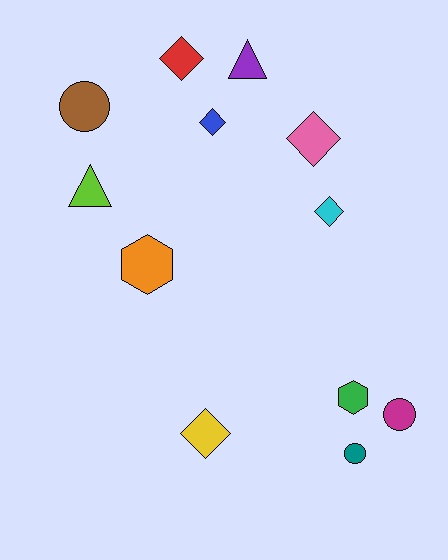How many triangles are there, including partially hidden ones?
There are 2 triangles.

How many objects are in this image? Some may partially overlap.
There are 12 objects.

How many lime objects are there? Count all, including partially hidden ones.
There is 1 lime object.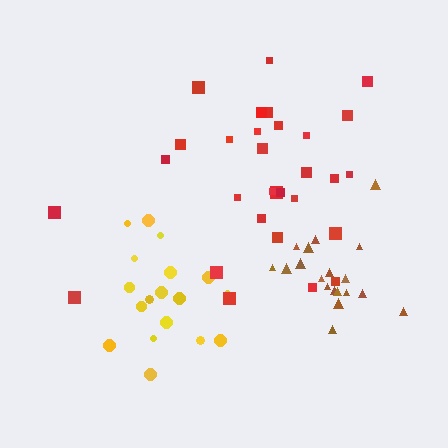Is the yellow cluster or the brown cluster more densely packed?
Brown.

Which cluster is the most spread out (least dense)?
Red.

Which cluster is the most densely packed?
Brown.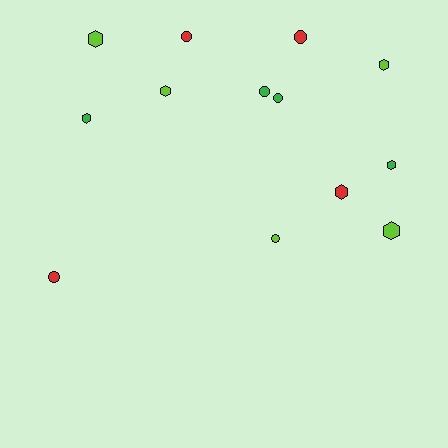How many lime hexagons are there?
There are 4 lime hexagons.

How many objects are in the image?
There are 13 objects.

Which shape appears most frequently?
Hexagon, with 7 objects.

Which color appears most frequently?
Lime, with 5 objects.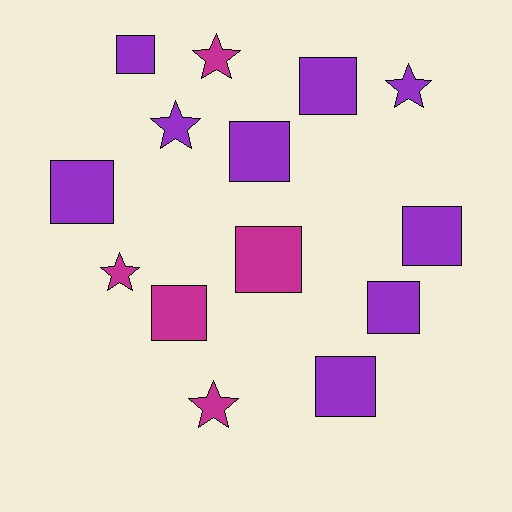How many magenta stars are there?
There are 3 magenta stars.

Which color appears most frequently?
Purple, with 9 objects.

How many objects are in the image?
There are 14 objects.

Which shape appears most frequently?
Square, with 9 objects.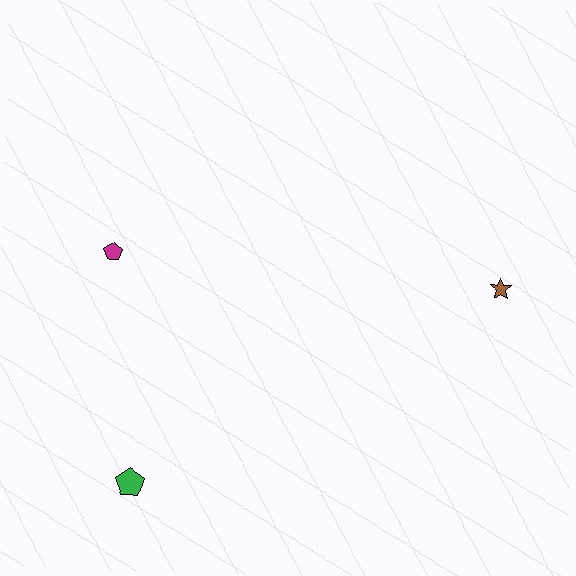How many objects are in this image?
There are 3 objects.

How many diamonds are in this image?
There are no diamonds.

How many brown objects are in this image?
There is 1 brown object.